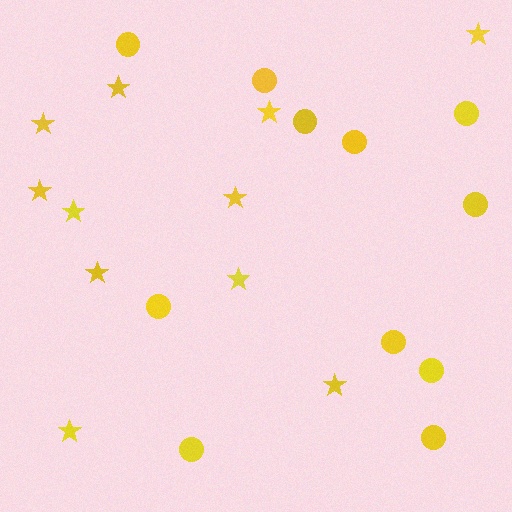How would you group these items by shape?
There are 2 groups: one group of circles (11) and one group of stars (11).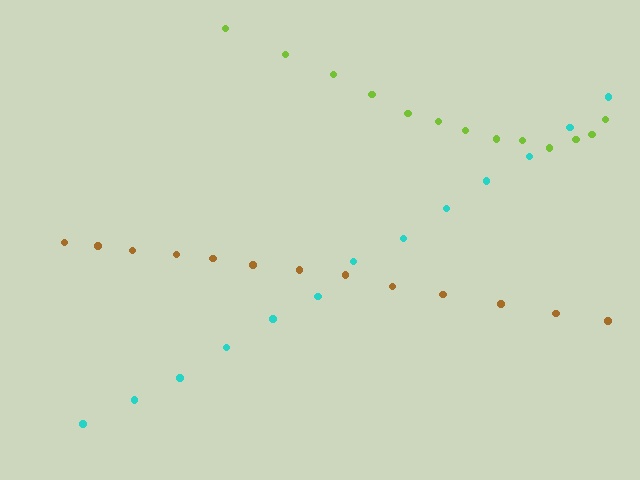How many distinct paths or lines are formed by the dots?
There are 3 distinct paths.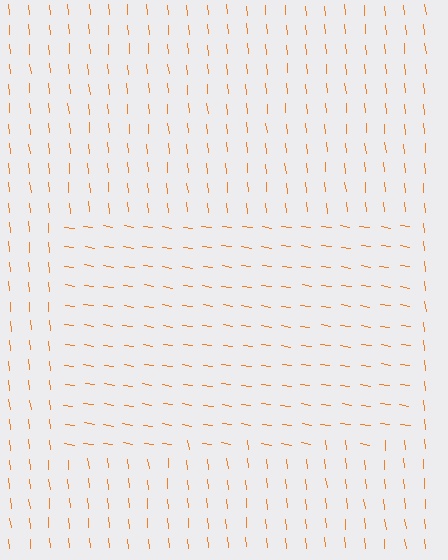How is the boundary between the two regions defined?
The boundary is defined purely by a change in line orientation (approximately 76 degrees difference). All lines are the same color and thickness.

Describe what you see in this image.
The image is filled with small orange line segments. A rectangle region in the image has lines oriented differently from the surrounding lines, creating a visible texture boundary.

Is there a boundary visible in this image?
Yes, there is a texture boundary formed by a change in line orientation.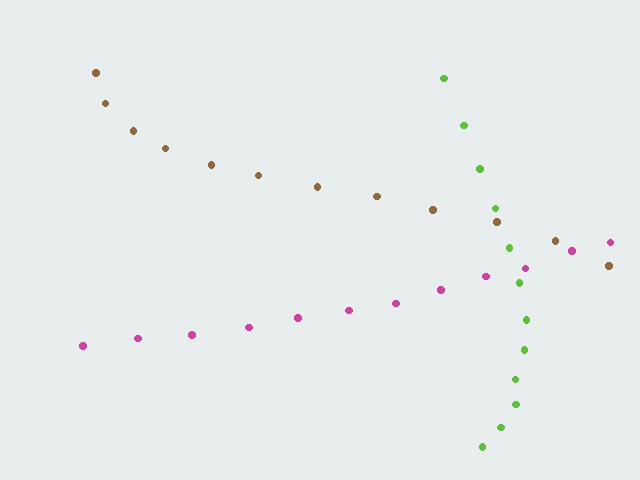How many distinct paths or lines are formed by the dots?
There are 3 distinct paths.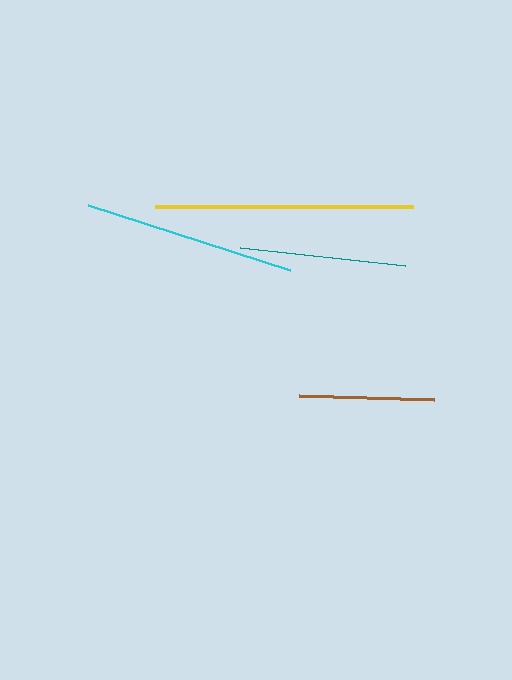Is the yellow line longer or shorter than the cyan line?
The yellow line is longer than the cyan line.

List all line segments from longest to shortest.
From longest to shortest: yellow, cyan, teal, brown.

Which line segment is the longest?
The yellow line is the longest at approximately 258 pixels.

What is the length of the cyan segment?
The cyan segment is approximately 213 pixels long.